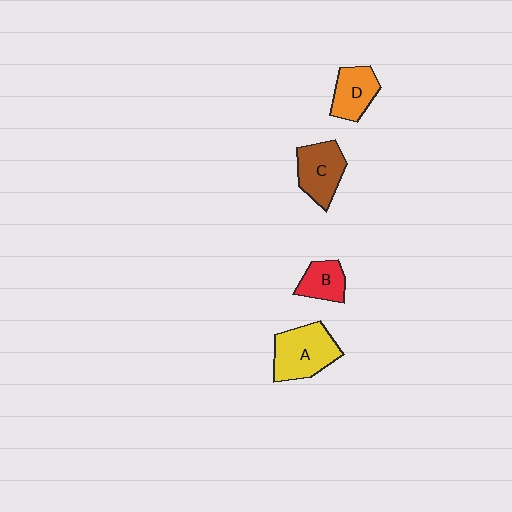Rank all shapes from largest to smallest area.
From largest to smallest: A (yellow), C (brown), D (orange), B (red).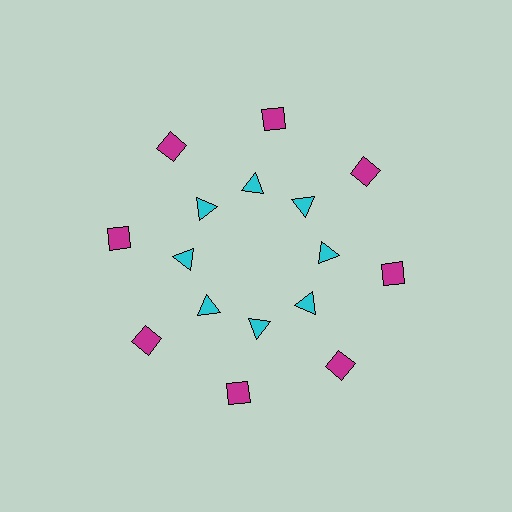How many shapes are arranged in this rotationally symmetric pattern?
There are 16 shapes, arranged in 8 groups of 2.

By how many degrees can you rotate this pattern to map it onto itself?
The pattern maps onto itself every 45 degrees of rotation.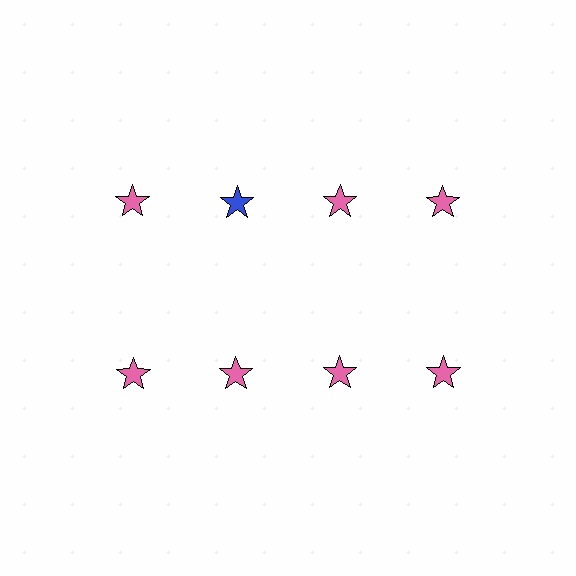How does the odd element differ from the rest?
It has a different color: blue instead of pink.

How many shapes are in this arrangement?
There are 8 shapes arranged in a grid pattern.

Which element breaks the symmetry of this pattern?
The blue star in the top row, second from left column breaks the symmetry. All other shapes are pink stars.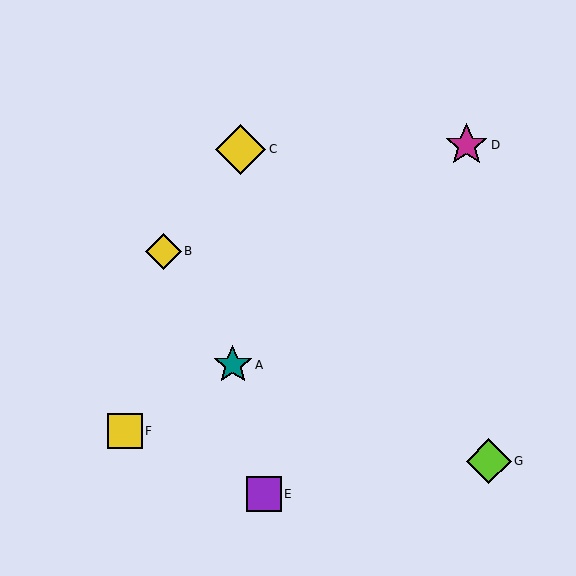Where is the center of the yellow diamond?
The center of the yellow diamond is at (163, 251).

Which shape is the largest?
The yellow diamond (labeled C) is the largest.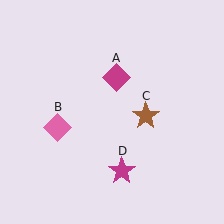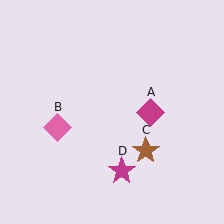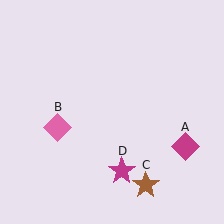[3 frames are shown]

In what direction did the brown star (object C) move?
The brown star (object C) moved down.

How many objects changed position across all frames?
2 objects changed position: magenta diamond (object A), brown star (object C).